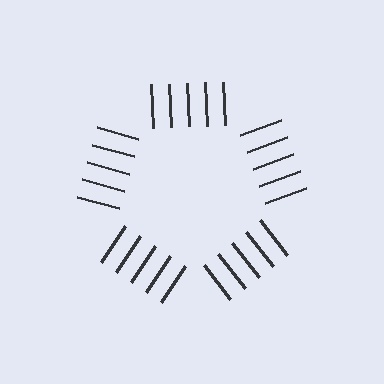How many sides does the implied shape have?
5 sides — the line-ends trace a pentagon.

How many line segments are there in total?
25 — 5 along each of the 5 edges.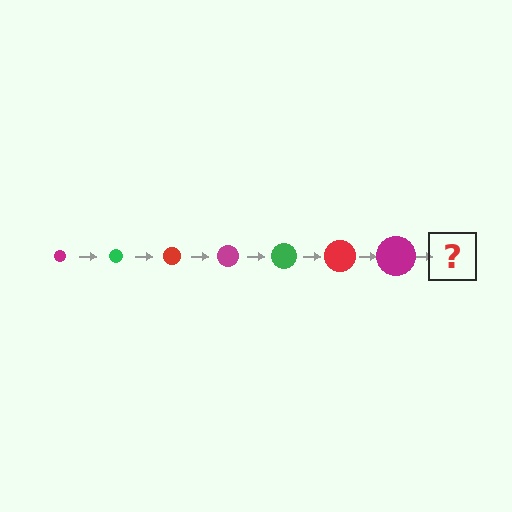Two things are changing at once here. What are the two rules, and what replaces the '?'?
The two rules are that the circle grows larger each step and the color cycles through magenta, green, and red. The '?' should be a green circle, larger than the previous one.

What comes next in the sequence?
The next element should be a green circle, larger than the previous one.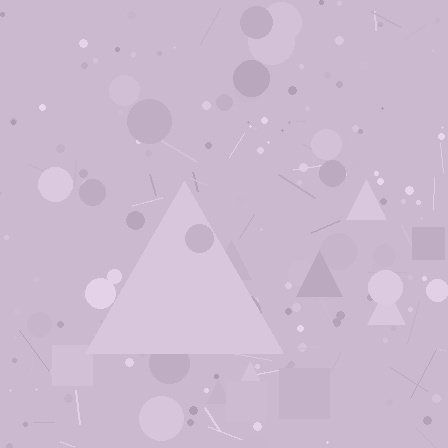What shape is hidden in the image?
A triangle is hidden in the image.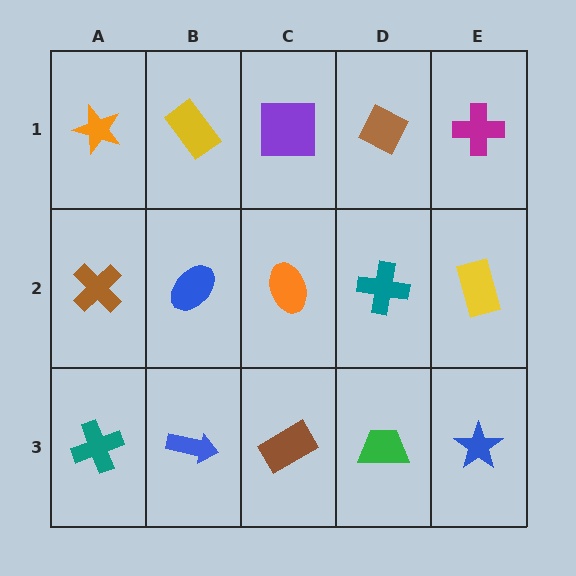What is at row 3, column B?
A blue arrow.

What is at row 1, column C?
A purple square.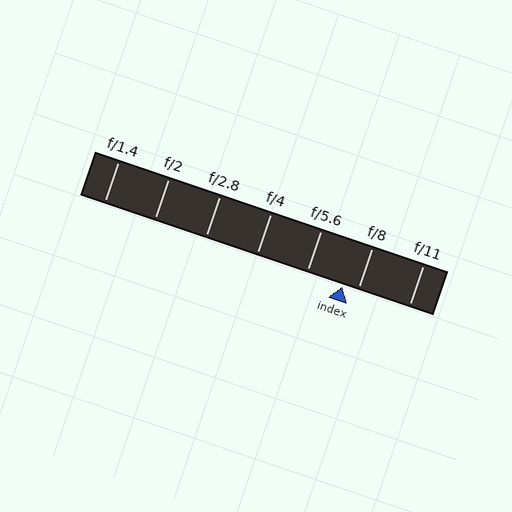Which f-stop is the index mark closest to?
The index mark is closest to f/8.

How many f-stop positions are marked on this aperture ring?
There are 7 f-stop positions marked.